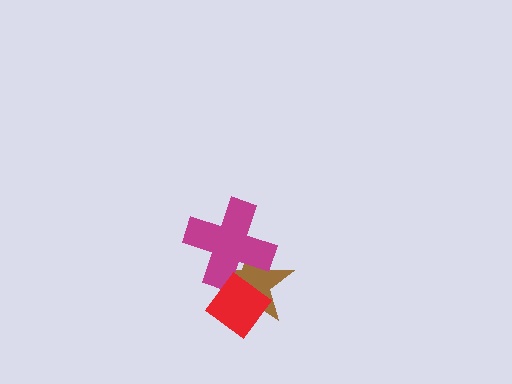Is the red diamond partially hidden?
No, no other shape covers it.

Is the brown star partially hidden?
Yes, it is partially covered by another shape.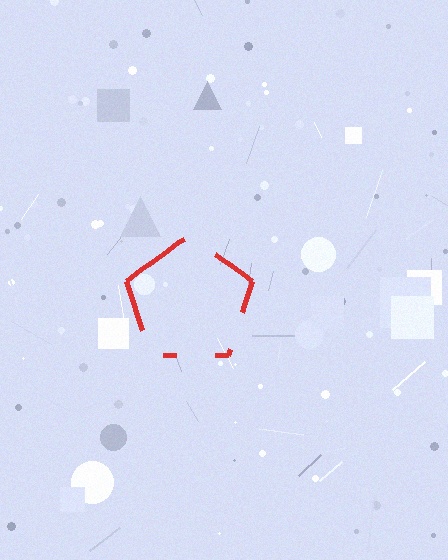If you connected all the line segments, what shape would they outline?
They would outline a pentagon.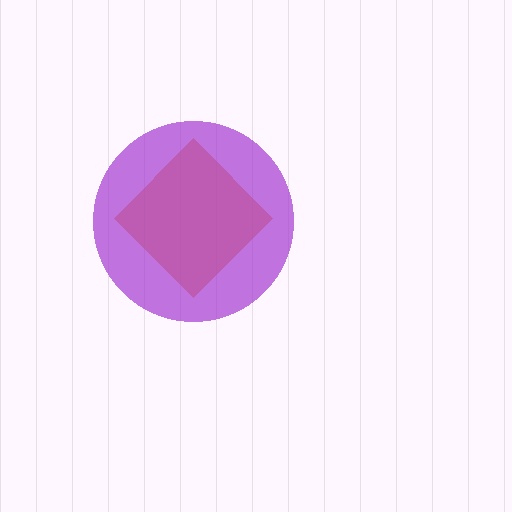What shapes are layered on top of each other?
The layered shapes are: an orange diamond, a purple circle.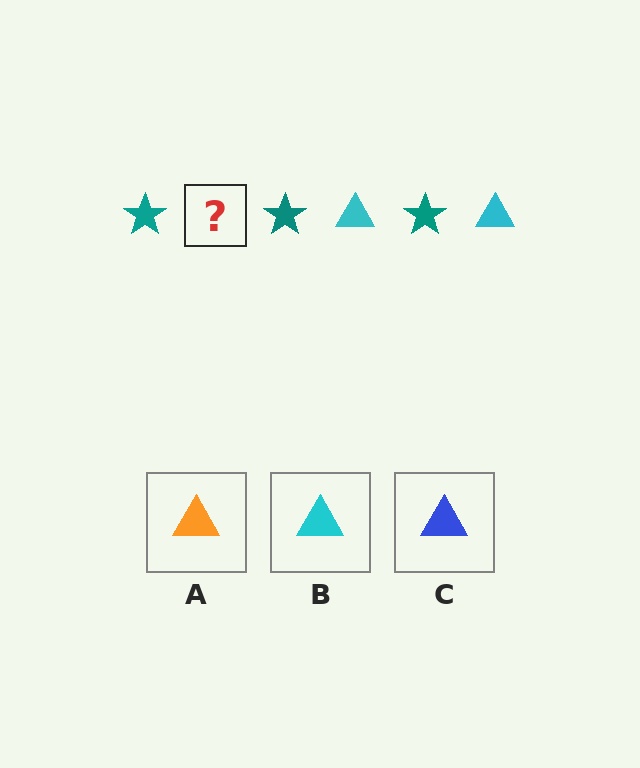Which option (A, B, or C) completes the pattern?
B.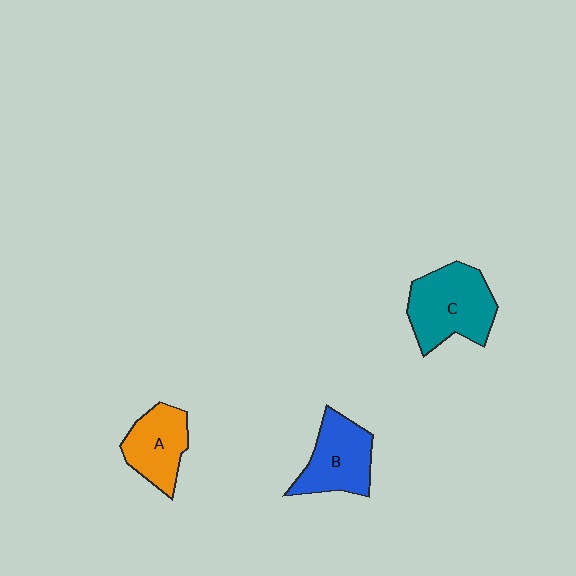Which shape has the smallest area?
Shape A (orange).